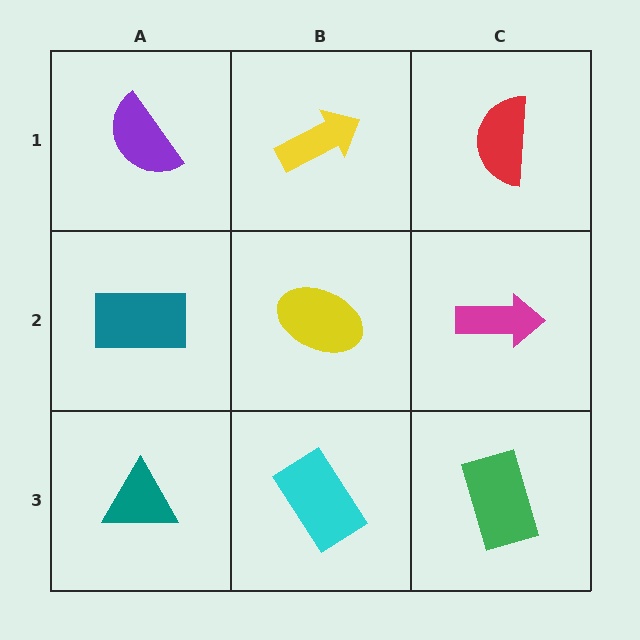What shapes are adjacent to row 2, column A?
A purple semicircle (row 1, column A), a teal triangle (row 3, column A), a yellow ellipse (row 2, column B).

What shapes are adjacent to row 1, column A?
A teal rectangle (row 2, column A), a yellow arrow (row 1, column B).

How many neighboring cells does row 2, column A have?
3.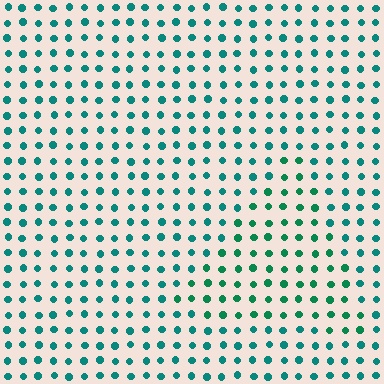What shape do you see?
I see a triangle.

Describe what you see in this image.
The image is filled with small teal elements in a uniform arrangement. A triangle-shaped region is visible where the elements are tinted to a slightly different hue, forming a subtle color boundary.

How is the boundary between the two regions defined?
The boundary is defined purely by a slight shift in hue (about 23 degrees). Spacing, size, and orientation are identical on both sides.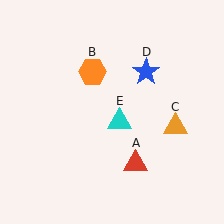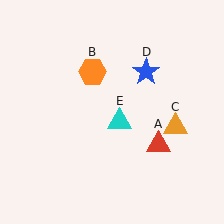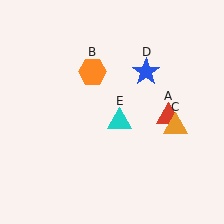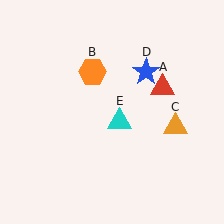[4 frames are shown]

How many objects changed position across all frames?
1 object changed position: red triangle (object A).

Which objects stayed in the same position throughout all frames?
Orange hexagon (object B) and orange triangle (object C) and blue star (object D) and cyan triangle (object E) remained stationary.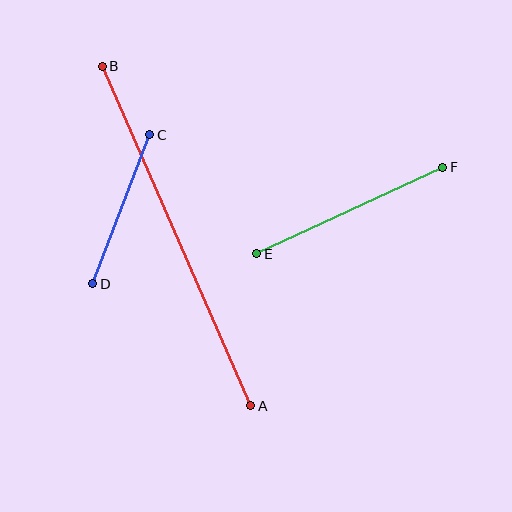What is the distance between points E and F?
The distance is approximately 205 pixels.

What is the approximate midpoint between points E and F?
The midpoint is at approximately (350, 210) pixels.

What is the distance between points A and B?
The distance is approximately 370 pixels.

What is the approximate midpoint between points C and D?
The midpoint is at approximately (121, 209) pixels.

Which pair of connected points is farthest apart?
Points A and B are farthest apart.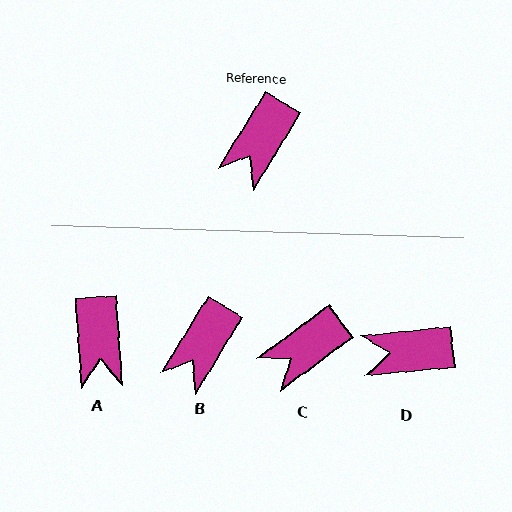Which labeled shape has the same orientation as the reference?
B.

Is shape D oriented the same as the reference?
No, it is off by about 53 degrees.